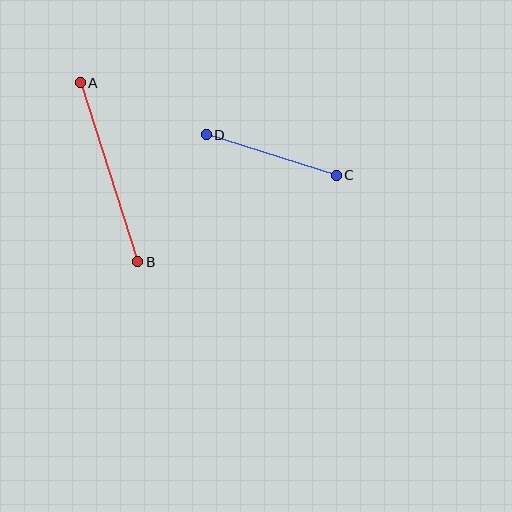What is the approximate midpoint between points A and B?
The midpoint is at approximately (109, 172) pixels.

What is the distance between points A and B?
The distance is approximately 188 pixels.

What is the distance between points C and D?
The distance is approximately 136 pixels.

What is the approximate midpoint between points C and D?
The midpoint is at approximately (271, 155) pixels.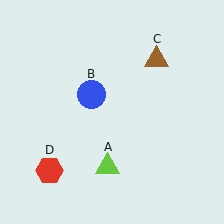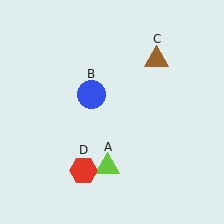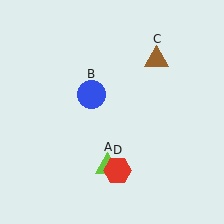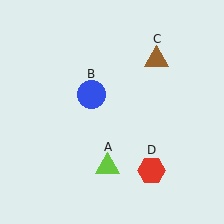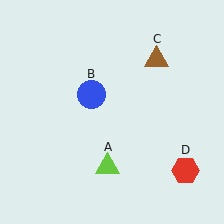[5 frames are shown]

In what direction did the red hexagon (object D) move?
The red hexagon (object D) moved right.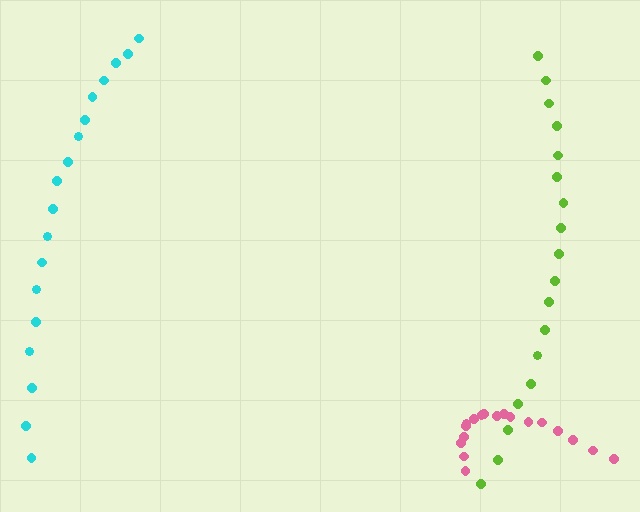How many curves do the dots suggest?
There are 3 distinct paths.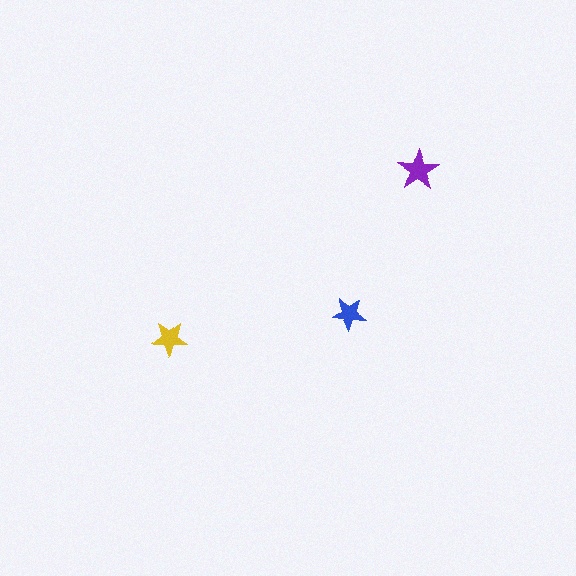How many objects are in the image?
There are 3 objects in the image.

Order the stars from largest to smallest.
the purple one, the yellow one, the blue one.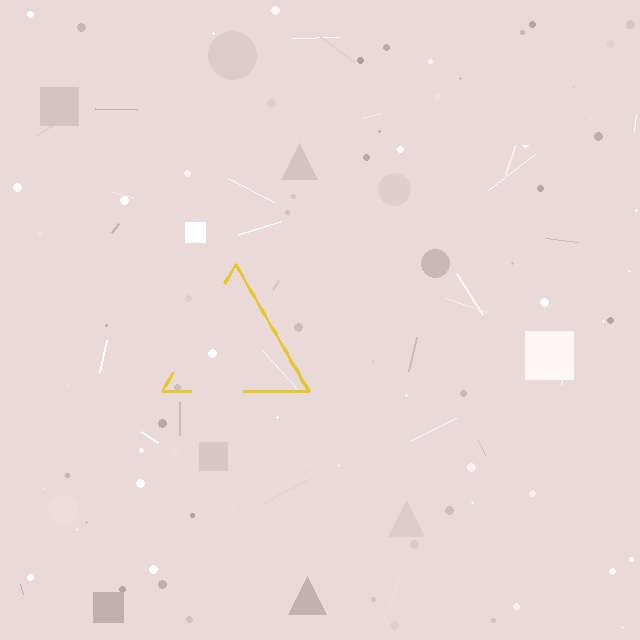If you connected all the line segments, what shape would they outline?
They would outline a triangle.